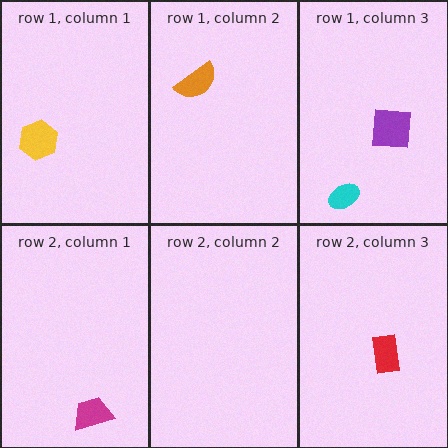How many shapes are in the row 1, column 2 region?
1.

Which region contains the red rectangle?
The row 2, column 3 region.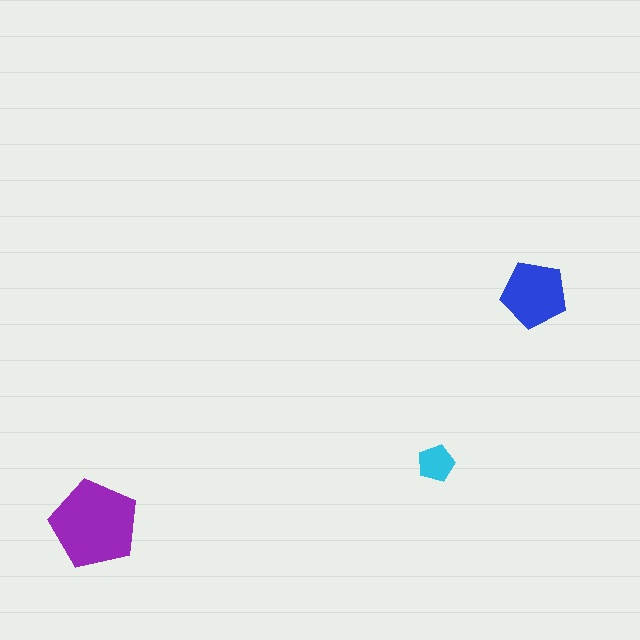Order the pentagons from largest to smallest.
the purple one, the blue one, the cyan one.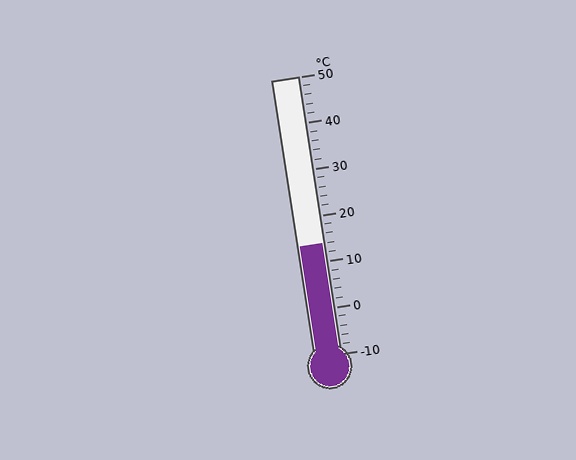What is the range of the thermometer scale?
The thermometer scale ranges from -10°C to 50°C.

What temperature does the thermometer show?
The thermometer shows approximately 14°C.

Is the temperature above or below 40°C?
The temperature is below 40°C.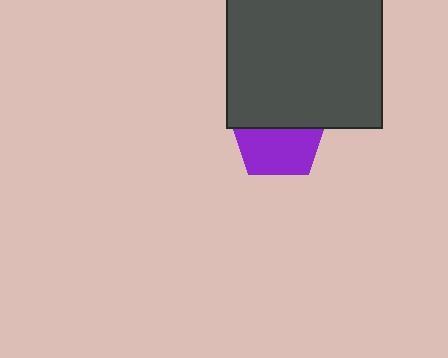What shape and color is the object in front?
The object in front is a dark gray square.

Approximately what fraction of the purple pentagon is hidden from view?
Roughly 46% of the purple pentagon is hidden behind the dark gray square.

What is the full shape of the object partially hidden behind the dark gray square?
The partially hidden object is a purple pentagon.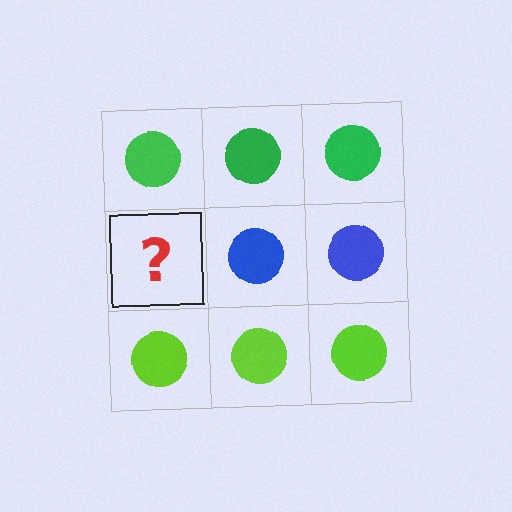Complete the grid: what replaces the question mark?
The question mark should be replaced with a blue circle.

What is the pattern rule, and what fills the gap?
The rule is that each row has a consistent color. The gap should be filled with a blue circle.